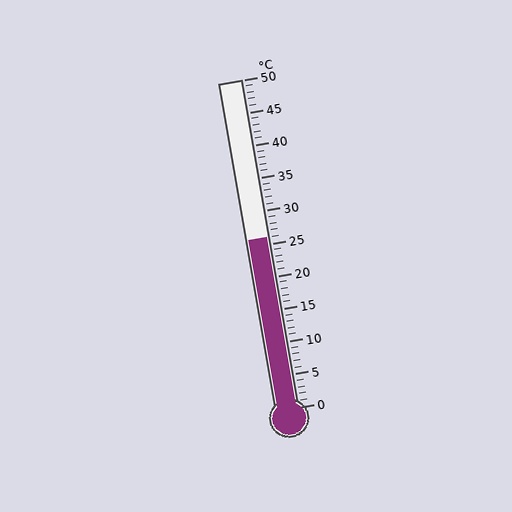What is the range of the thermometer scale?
The thermometer scale ranges from 0°C to 50°C.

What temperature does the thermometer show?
The thermometer shows approximately 26°C.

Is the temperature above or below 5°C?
The temperature is above 5°C.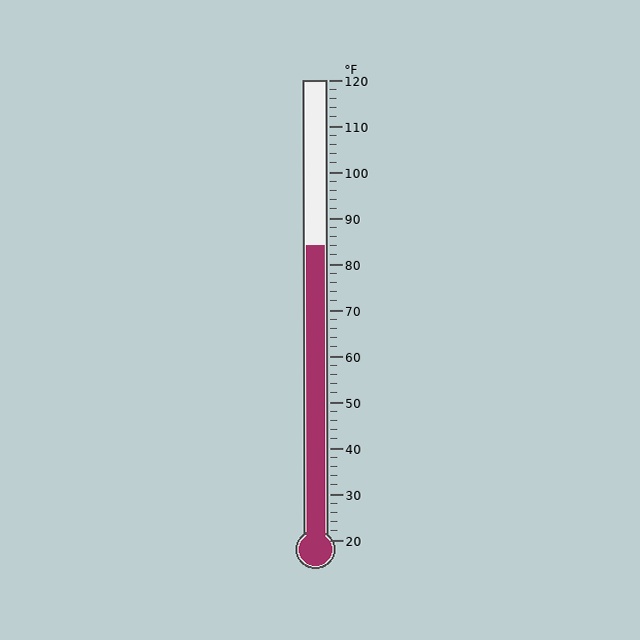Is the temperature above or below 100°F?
The temperature is below 100°F.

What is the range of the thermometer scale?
The thermometer scale ranges from 20°F to 120°F.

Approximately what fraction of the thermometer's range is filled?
The thermometer is filled to approximately 65% of its range.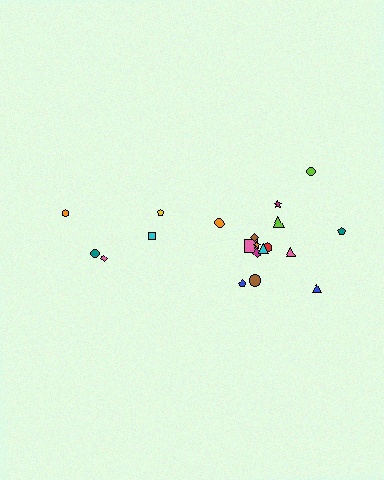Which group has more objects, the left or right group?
The right group.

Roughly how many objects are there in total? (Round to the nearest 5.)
Roughly 20 objects in total.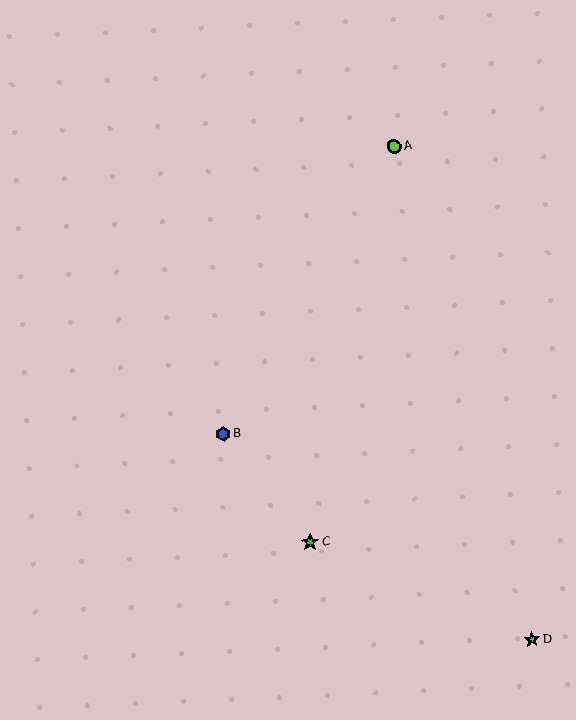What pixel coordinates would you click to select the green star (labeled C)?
Click at (310, 542) to select the green star C.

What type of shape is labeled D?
Shape D is a cyan star.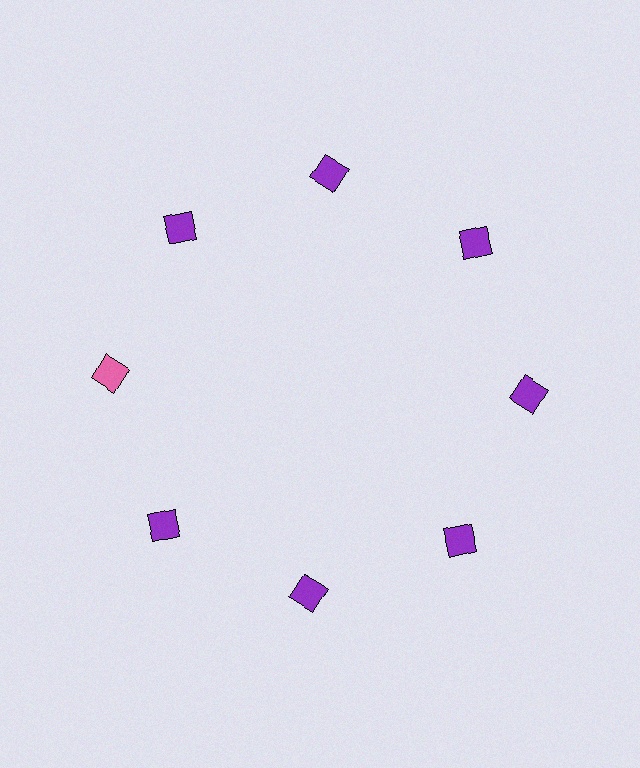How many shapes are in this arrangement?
There are 8 shapes arranged in a ring pattern.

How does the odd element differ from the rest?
It has a different color: pink instead of purple.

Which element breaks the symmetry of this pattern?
The pink square at roughly the 9 o'clock position breaks the symmetry. All other shapes are purple squares.